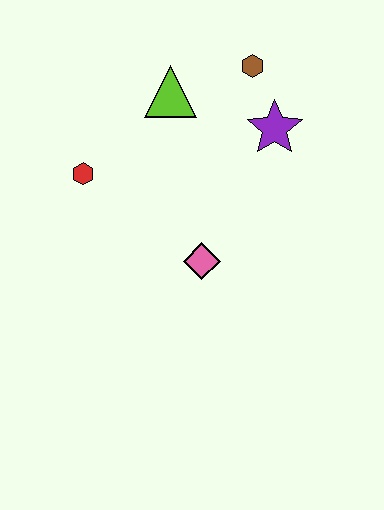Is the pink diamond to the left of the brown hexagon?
Yes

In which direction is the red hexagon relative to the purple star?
The red hexagon is to the left of the purple star.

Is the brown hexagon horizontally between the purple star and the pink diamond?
Yes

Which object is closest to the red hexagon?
The lime triangle is closest to the red hexagon.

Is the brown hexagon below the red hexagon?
No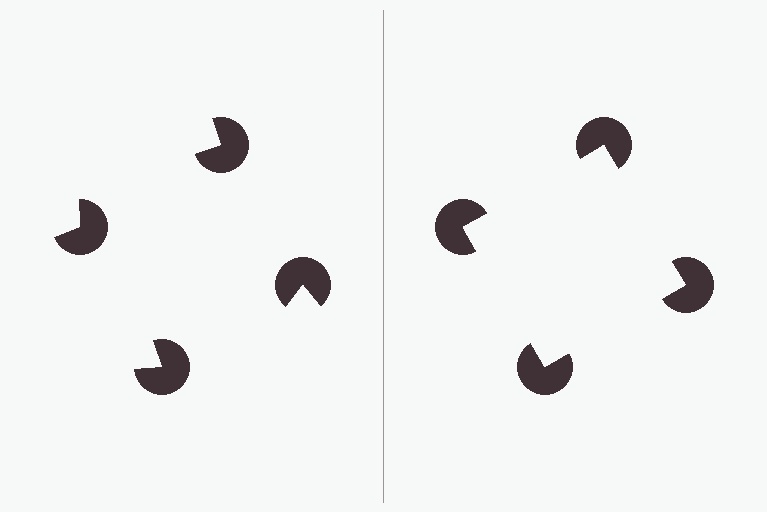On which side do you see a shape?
An illusory square appears on the right side. On the left side the wedge cuts are rotated, so no coherent shape forms.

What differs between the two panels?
The pac-man discs are positioned identically on both sides; only the wedge orientations differ. On the right they align to a square; on the left they are misaligned.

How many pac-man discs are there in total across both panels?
8 — 4 on each side.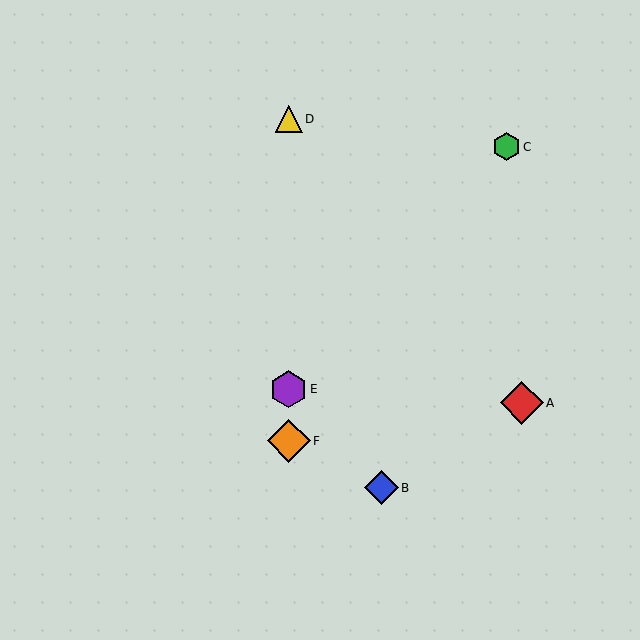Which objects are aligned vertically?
Objects D, E, F are aligned vertically.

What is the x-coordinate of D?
Object D is at x≈289.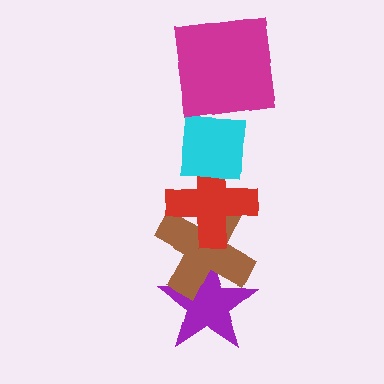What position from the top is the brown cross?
The brown cross is 4th from the top.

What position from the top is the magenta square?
The magenta square is 1st from the top.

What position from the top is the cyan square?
The cyan square is 2nd from the top.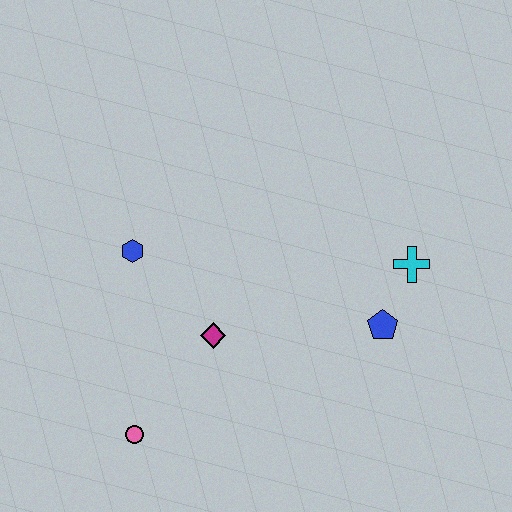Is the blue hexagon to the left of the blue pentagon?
Yes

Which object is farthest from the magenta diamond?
The cyan cross is farthest from the magenta diamond.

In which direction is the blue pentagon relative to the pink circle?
The blue pentagon is to the right of the pink circle.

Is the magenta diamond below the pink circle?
No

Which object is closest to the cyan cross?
The blue pentagon is closest to the cyan cross.